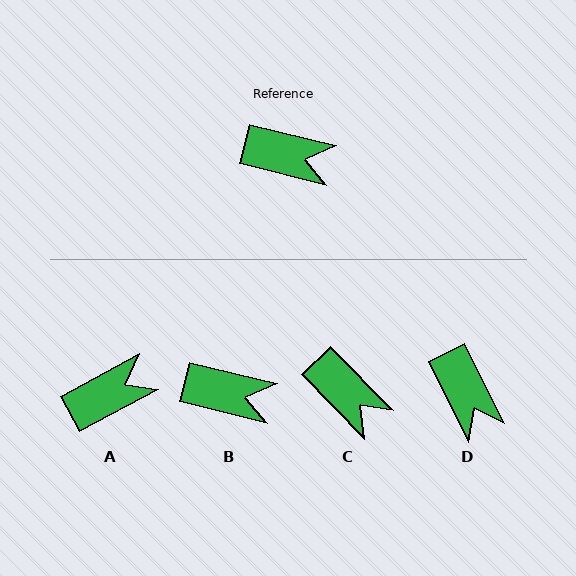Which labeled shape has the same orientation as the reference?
B.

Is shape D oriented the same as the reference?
No, it is off by about 49 degrees.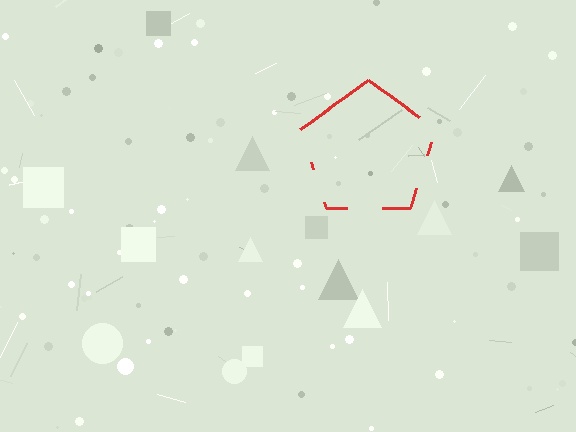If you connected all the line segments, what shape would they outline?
They would outline a pentagon.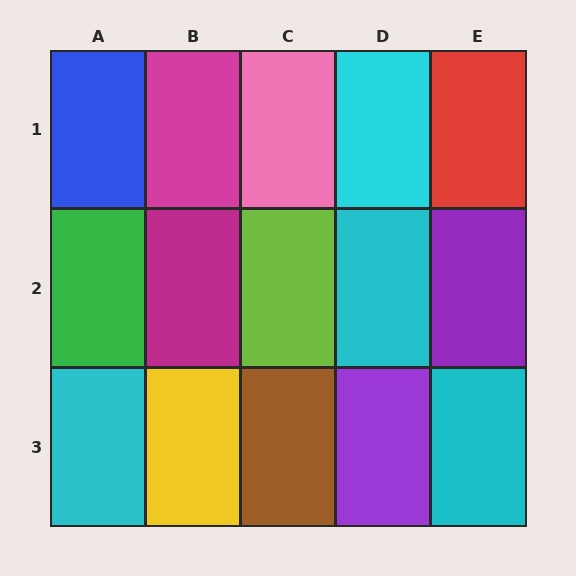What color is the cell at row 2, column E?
Purple.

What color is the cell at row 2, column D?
Cyan.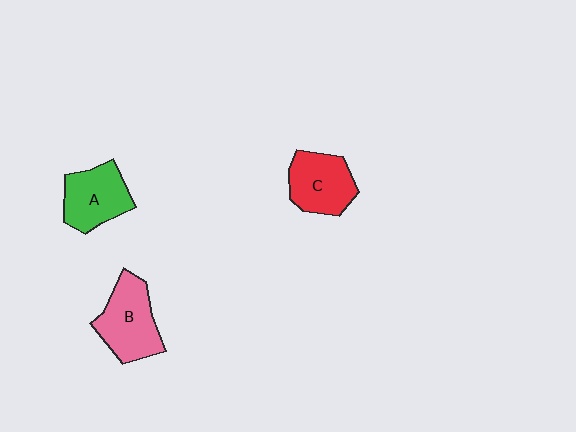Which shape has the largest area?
Shape B (pink).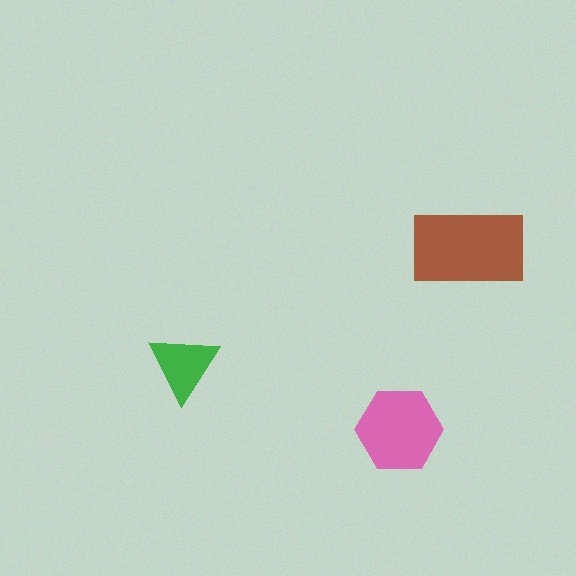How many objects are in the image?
There are 3 objects in the image.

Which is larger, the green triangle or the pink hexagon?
The pink hexagon.